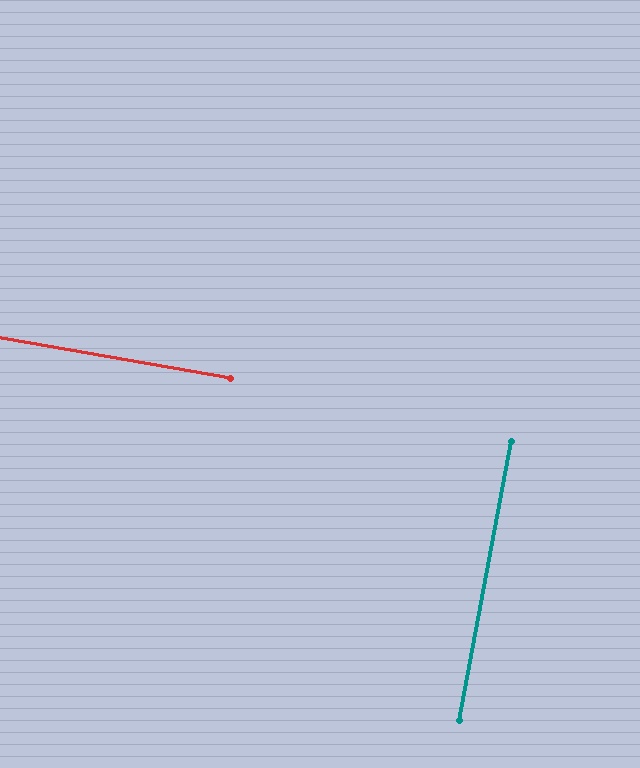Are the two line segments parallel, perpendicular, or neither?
Perpendicular — they meet at approximately 89°.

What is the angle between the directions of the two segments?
Approximately 89 degrees.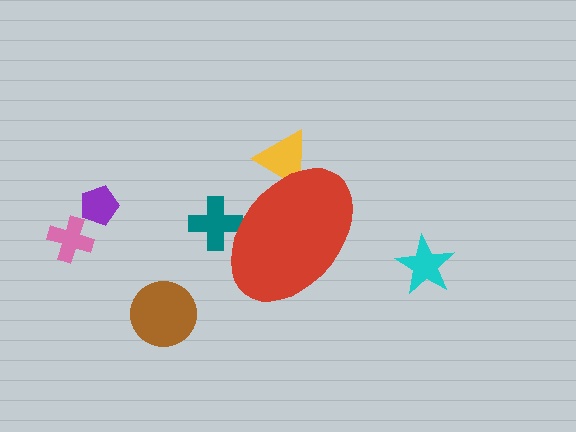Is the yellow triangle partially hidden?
Yes, the yellow triangle is partially hidden behind the red ellipse.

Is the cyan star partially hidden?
No, the cyan star is fully visible.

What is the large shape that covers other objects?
A red ellipse.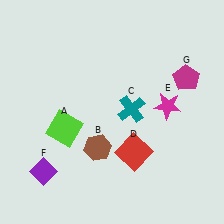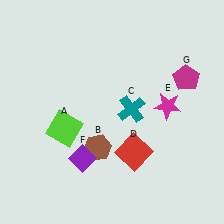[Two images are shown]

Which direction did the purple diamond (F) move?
The purple diamond (F) moved right.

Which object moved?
The purple diamond (F) moved right.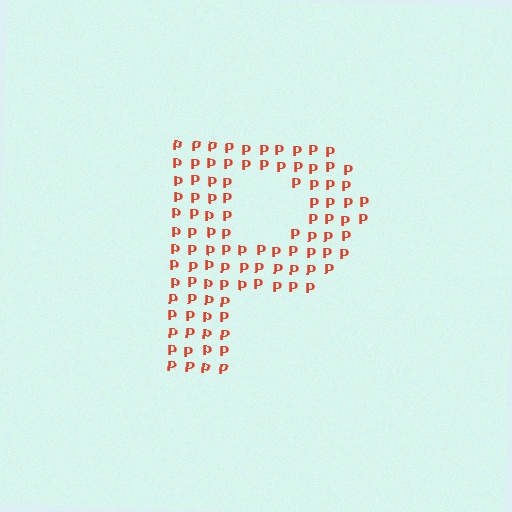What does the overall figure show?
The overall figure shows the letter P.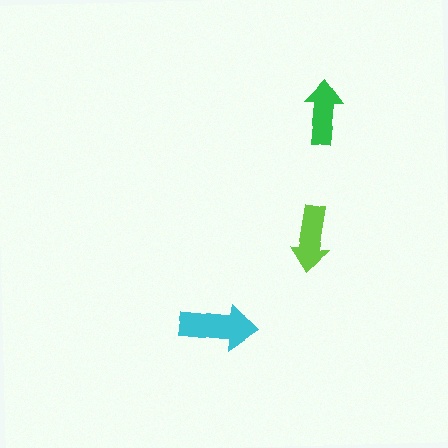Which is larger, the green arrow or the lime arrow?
The lime one.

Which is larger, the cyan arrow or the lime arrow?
The cyan one.